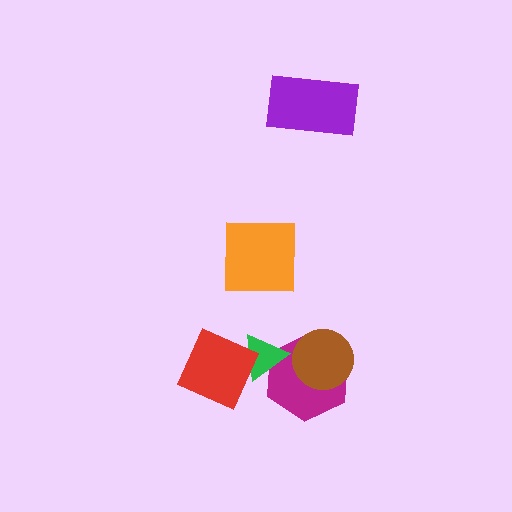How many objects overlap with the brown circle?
1 object overlaps with the brown circle.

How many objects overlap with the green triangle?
2 objects overlap with the green triangle.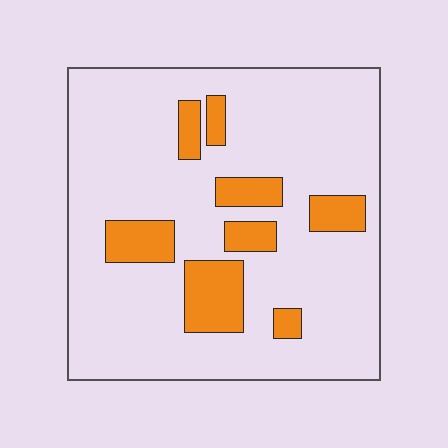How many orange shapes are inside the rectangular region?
8.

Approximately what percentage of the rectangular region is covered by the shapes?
Approximately 15%.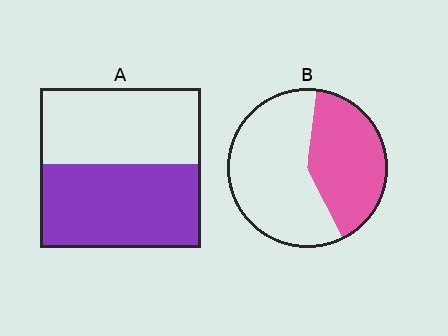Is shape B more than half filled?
No.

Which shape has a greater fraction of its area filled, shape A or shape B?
Shape A.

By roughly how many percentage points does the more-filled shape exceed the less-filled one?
By roughly 10 percentage points (A over B).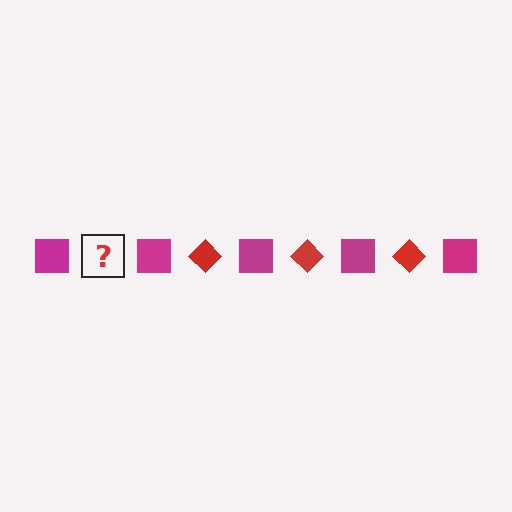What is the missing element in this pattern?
The missing element is a red diamond.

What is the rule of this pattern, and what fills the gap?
The rule is that the pattern alternates between magenta square and red diamond. The gap should be filled with a red diamond.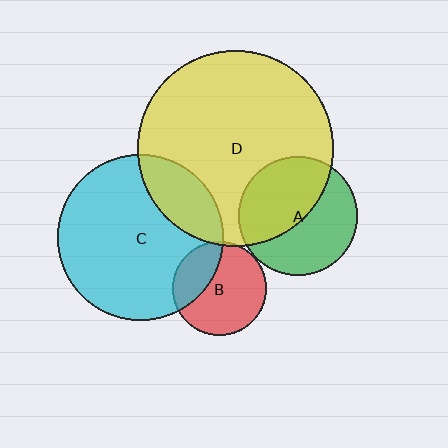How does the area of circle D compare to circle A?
Approximately 2.7 times.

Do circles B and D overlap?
Yes.